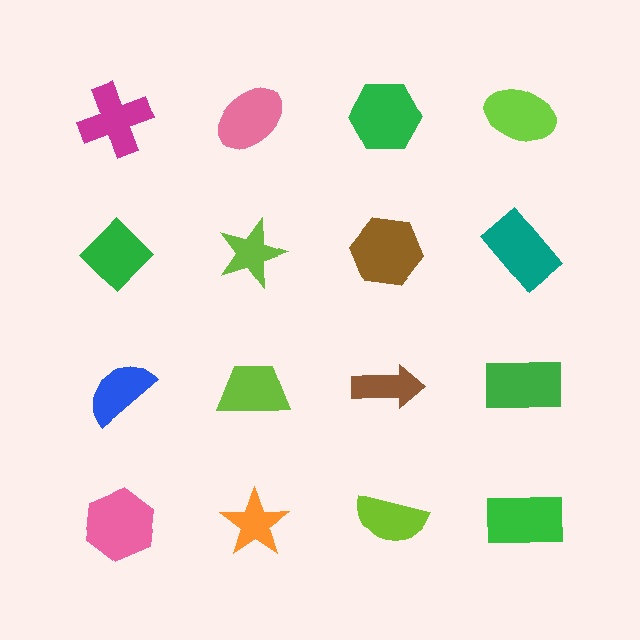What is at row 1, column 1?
A magenta cross.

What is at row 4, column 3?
A lime semicircle.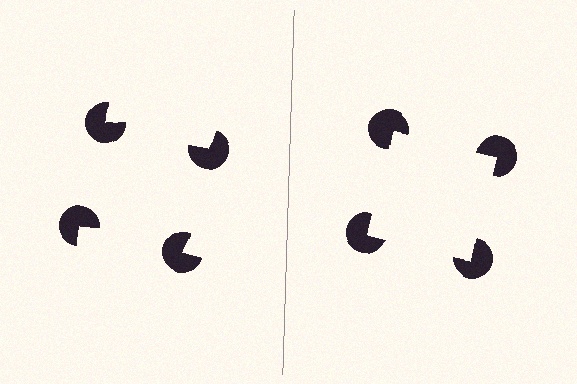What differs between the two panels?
The pac-man discs are positioned identically on both sides; only the wedge orientations differ. On the right they align to a square; on the left they are misaligned.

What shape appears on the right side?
An illusory square.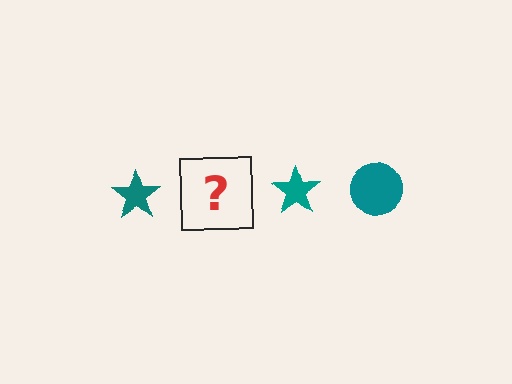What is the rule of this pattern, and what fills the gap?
The rule is that the pattern cycles through star, circle shapes in teal. The gap should be filled with a teal circle.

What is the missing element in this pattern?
The missing element is a teal circle.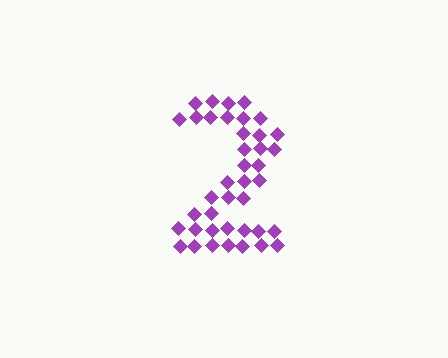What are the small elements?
The small elements are diamonds.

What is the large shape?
The large shape is the digit 2.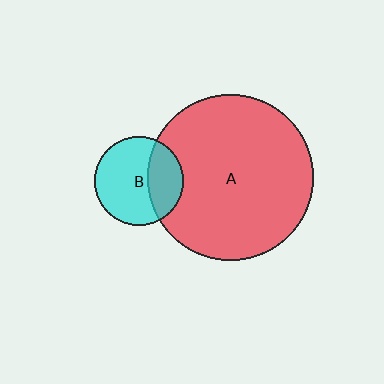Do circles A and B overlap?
Yes.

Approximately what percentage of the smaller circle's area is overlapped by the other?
Approximately 35%.